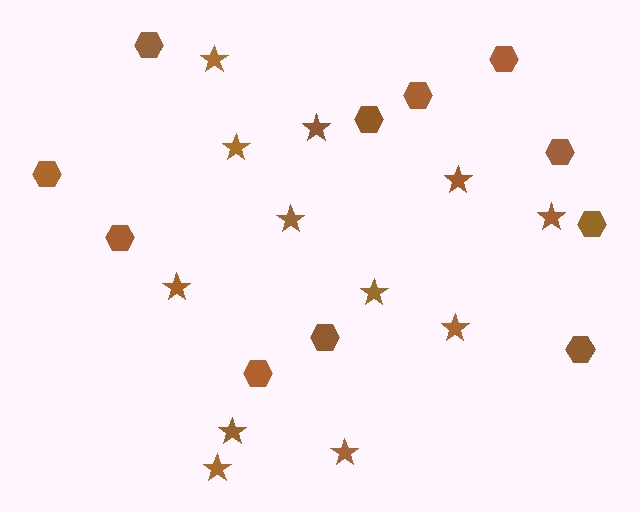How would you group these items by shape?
There are 2 groups: one group of stars (12) and one group of hexagons (11).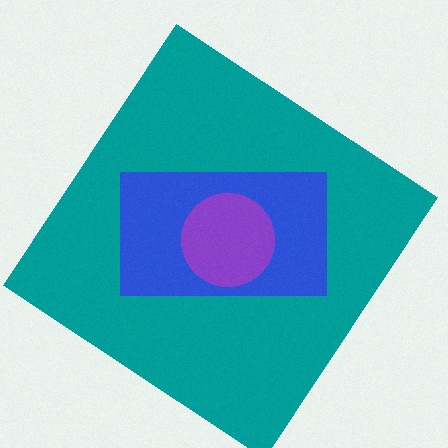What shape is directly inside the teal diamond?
The blue rectangle.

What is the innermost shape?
The purple circle.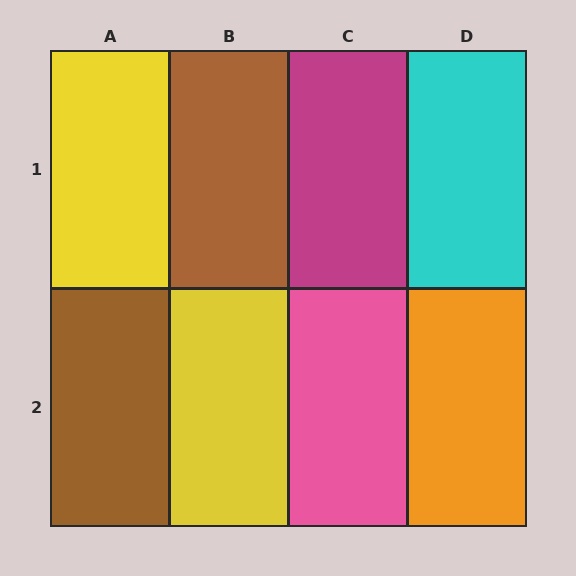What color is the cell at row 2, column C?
Pink.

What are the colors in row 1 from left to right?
Yellow, brown, magenta, cyan.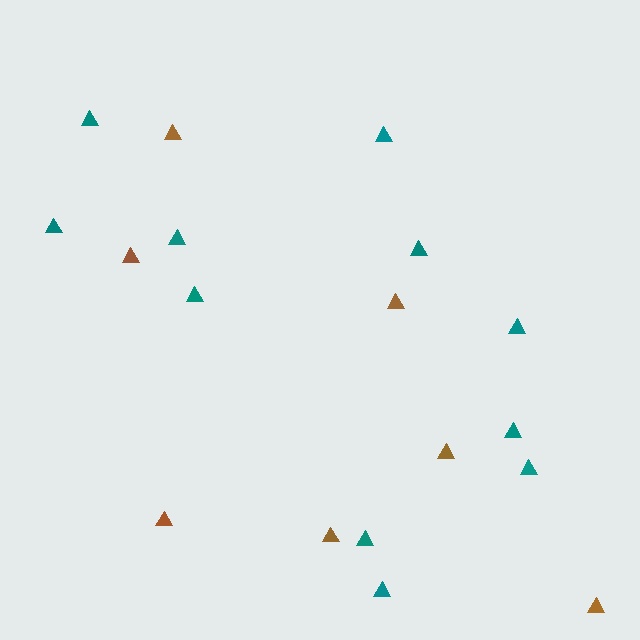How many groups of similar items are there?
There are 2 groups: one group of brown triangles (7) and one group of teal triangles (11).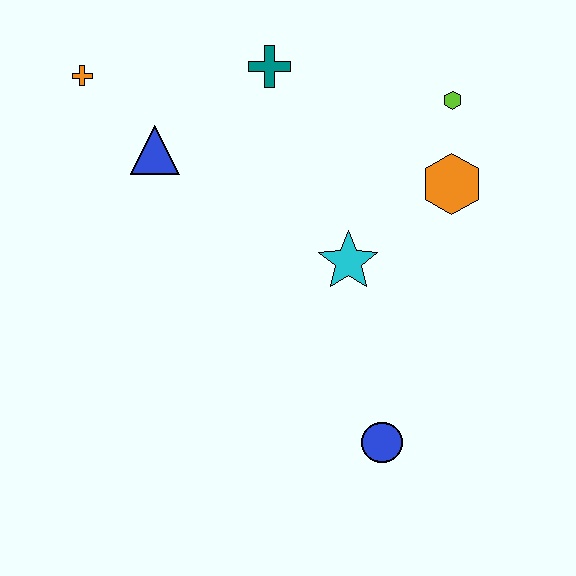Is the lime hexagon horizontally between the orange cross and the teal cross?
No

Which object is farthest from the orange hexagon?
The orange cross is farthest from the orange hexagon.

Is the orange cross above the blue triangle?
Yes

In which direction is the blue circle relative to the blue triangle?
The blue circle is below the blue triangle.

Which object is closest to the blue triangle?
The orange cross is closest to the blue triangle.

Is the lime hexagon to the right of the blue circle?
Yes